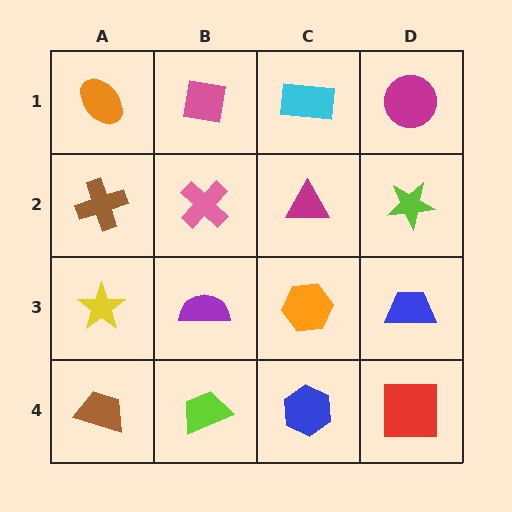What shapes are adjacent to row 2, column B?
A pink square (row 1, column B), a purple semicircle (row 3, column B), a brown cross (row 2, column A), a magenta triangle (row 2, column C).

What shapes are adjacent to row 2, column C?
A cyan rectangle (row 1, column C), an orange hexagon (row 3, column C), a pink cross (row 2, column B), a lime star (row 2, column D).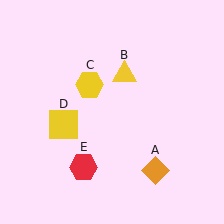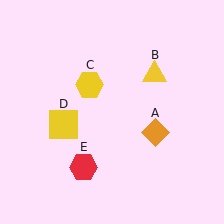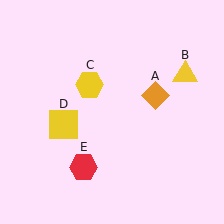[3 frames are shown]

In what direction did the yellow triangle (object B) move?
The yellow triangle (object B) moved right.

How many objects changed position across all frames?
2 objects changed position: orange diamond (object A), yellow triangle (object B).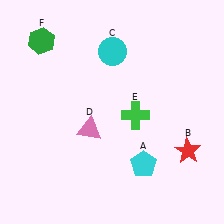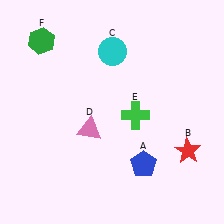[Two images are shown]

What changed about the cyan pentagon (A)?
In Image 1, A is cyan. In Image 2, it changed to blue.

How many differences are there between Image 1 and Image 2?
There is 1 difference between the two images.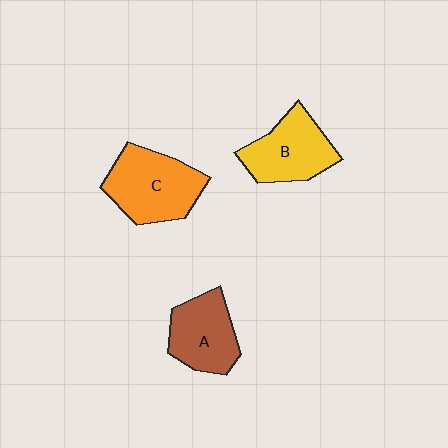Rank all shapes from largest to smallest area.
From largest to smallest: C (orange), B (yellow), A (brown).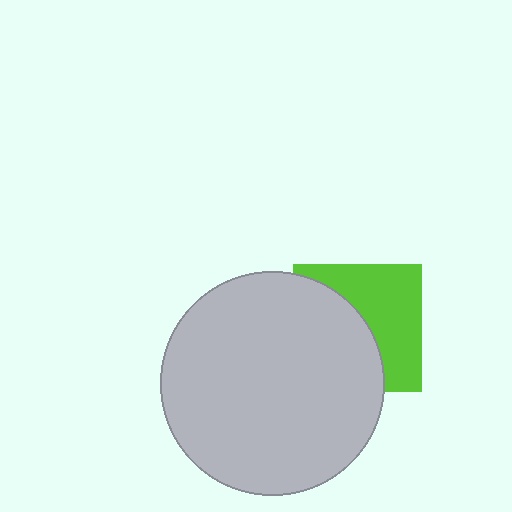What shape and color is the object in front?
The object in front is a light gray circle.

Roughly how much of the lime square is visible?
About half of it is visible (roughly 49%).